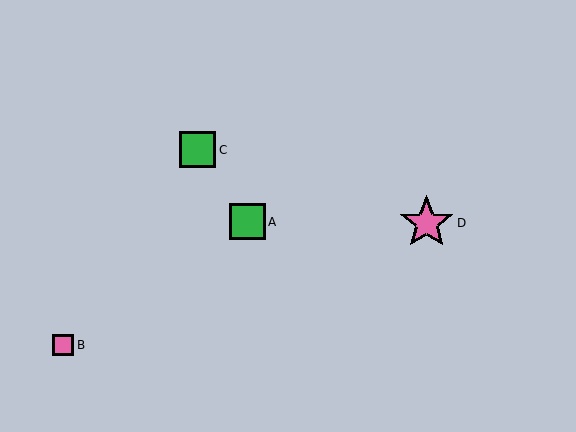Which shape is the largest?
The pink star (labeled D) is the largest.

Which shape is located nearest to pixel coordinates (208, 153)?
The green square (labeled C) at (198, 150) is nearest to that location.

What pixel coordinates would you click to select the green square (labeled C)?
Click at (198, 150) to select the green square C.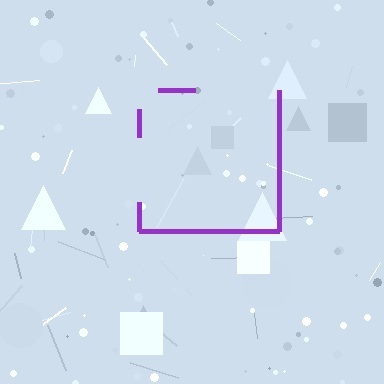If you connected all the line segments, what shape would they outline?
They would outline a square.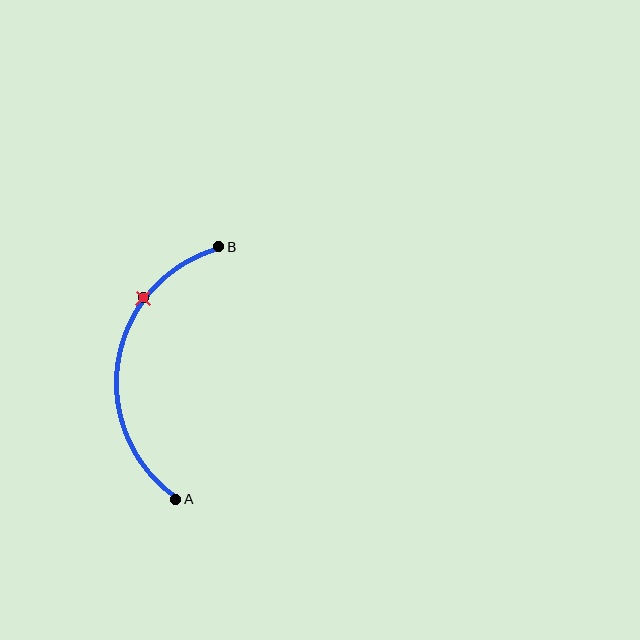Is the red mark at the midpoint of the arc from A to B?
No. The red mark lies on the arc but is closer to endpoint B. The arc midpoint would be at the point on the curve equidistant along the arc from both A and B.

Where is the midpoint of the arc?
The arc midpoint is the point on the curve farthest from the straight line joining A and B. It sits to the left of that line.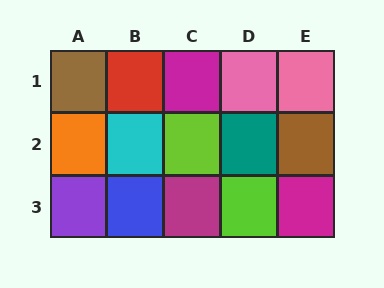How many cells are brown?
2 cells are brown.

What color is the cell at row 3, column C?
Magenta.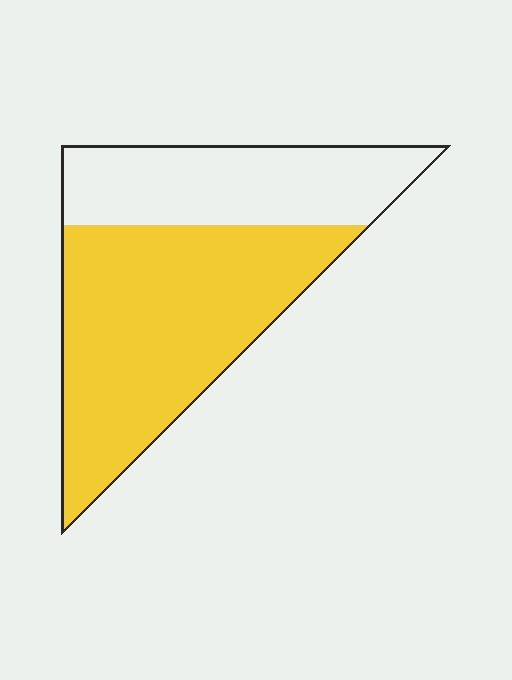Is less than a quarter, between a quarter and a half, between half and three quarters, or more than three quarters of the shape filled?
Between half and three quarters.